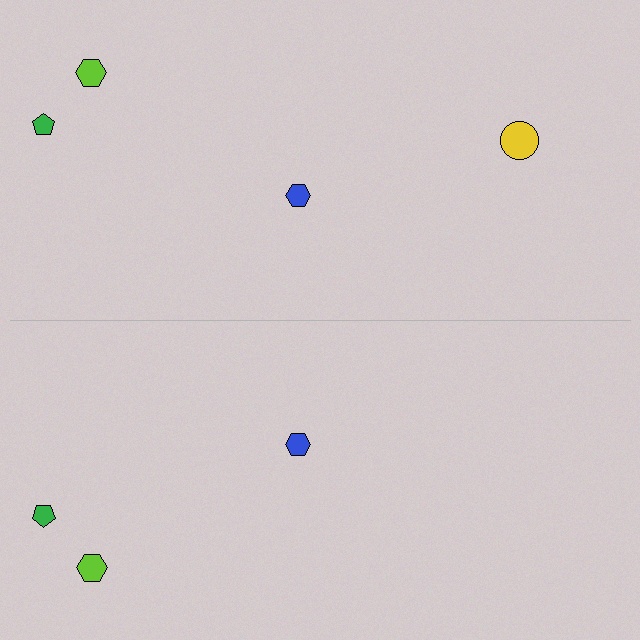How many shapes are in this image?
There are 7 shapes in this image.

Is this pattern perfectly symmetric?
No, the pattern is not perfectly symmetric. A yellow circle is missing from the bottom side.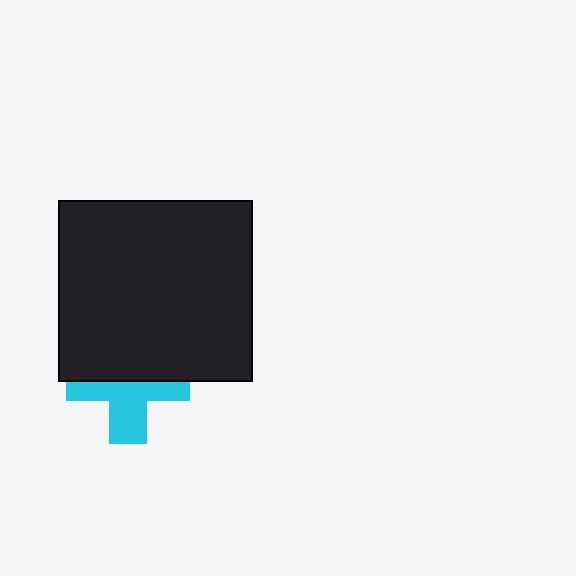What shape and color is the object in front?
The object in front is a black rectangle.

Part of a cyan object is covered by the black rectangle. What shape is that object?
It is a cross.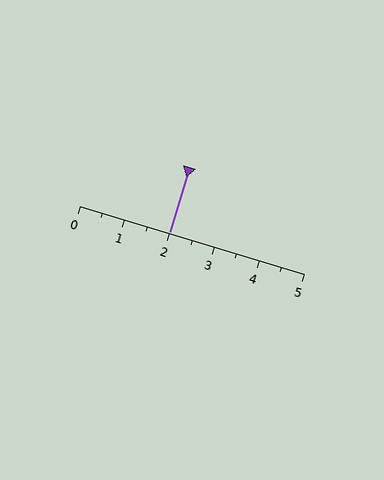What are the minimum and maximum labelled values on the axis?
The axis runs from 0 to 5.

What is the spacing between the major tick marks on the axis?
The major ticks are spaced 1 apart.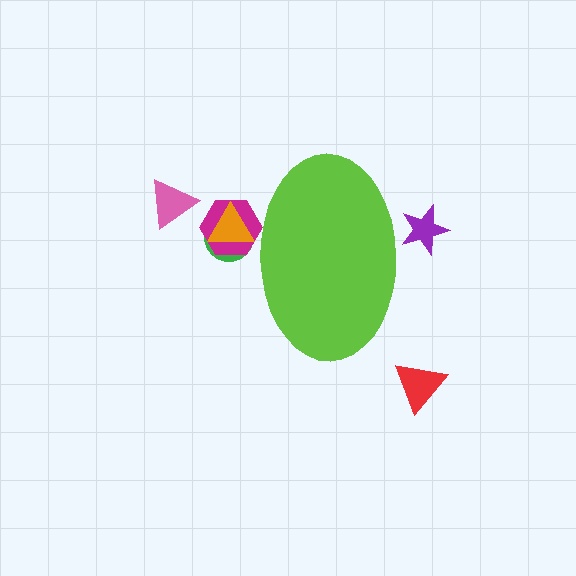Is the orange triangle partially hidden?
Yes, the orange triangle is partially hidden behind the lime ellipse.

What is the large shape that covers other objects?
A lime ellipse.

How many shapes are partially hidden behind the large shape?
4 shapes are partially hidden.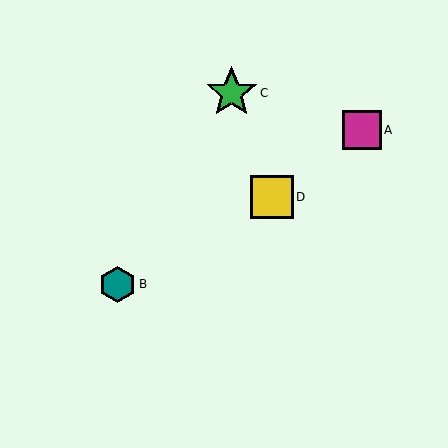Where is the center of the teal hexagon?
The center of the teal hexagon is at (118, 284).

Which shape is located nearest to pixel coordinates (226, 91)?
The green star (labeled C) at (232, 93) is nearest to that location.